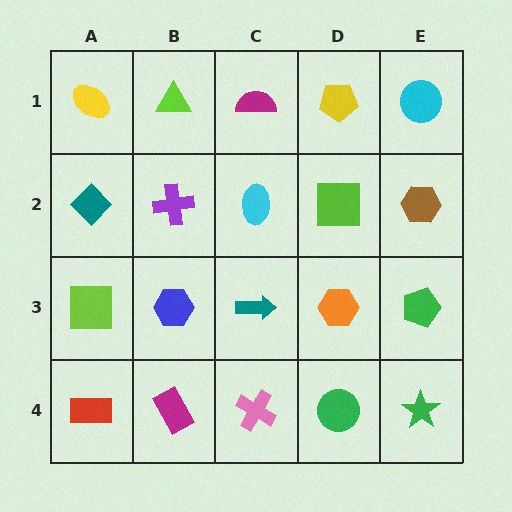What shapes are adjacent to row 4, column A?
A lime square (row 3, column A), a magenta rectangle (row 4, column B).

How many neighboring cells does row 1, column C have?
3.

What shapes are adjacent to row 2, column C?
A magenta semicircle (row 1, column C), a teal arrow (row 3, column C), a purple cross (row 2, column B), a lime square (row 2, column D).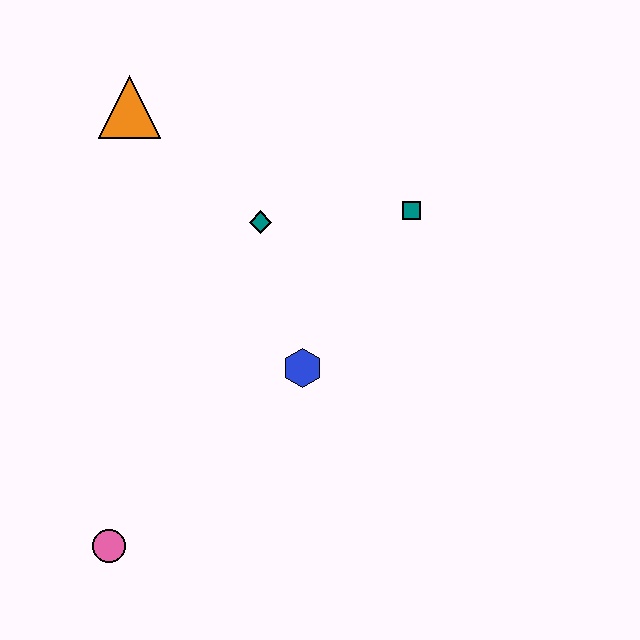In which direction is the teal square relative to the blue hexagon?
The teal square is above the blue hexagon.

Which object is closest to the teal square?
The teal diamond is closest to the teal square.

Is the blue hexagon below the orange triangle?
Yes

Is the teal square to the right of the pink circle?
Yes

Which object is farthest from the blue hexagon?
The orange triangle is farthest from the blue hexagon.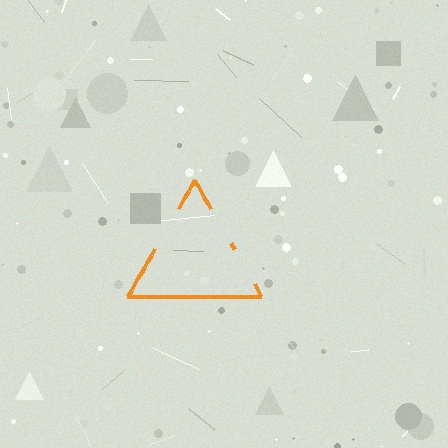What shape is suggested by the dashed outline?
The dashed outline suggests a triangle.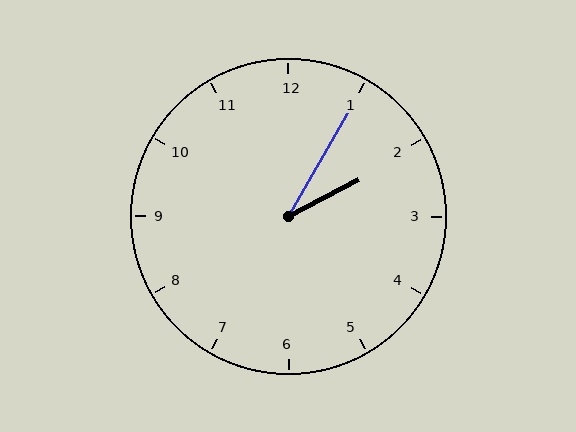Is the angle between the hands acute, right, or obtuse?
It is acute.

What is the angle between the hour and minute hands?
Approximately 32 degrees.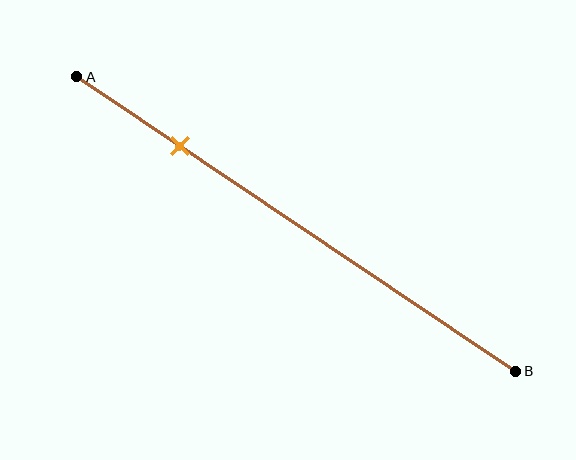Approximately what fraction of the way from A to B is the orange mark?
The orange mark is approximately 25% of the way from A to B.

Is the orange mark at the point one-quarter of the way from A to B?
Yes, the mark is approximately at the one-quarter point.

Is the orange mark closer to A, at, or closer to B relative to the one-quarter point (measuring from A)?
The orange mark is approximately at the one-quarter point of segment AB.